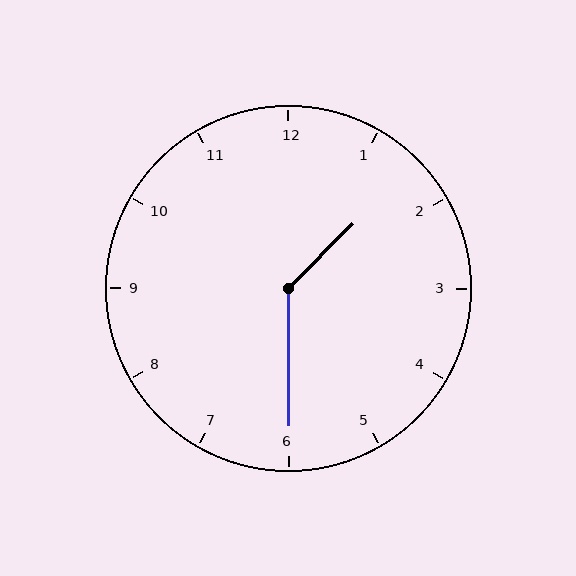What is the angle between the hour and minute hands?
Approximately 135 degrees.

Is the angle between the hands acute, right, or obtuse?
It is obtuse.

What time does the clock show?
1:30.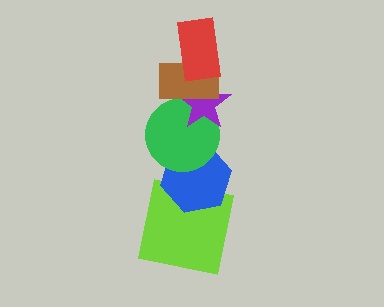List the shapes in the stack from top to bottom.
From top to bottom: the red rectangle, the brown rectangle, the purple star, the green circle, the blue hexagon, the lime square.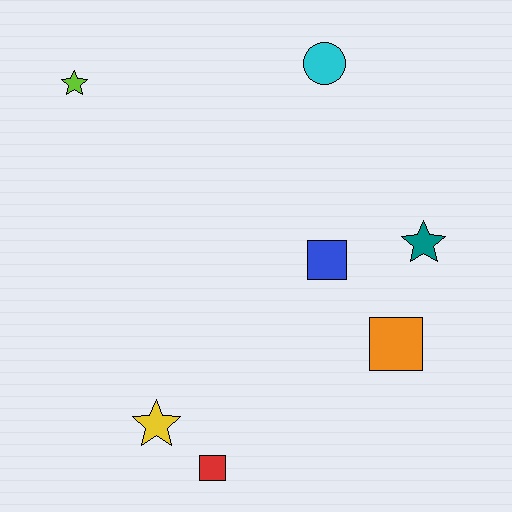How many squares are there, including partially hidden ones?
There are 3 squares.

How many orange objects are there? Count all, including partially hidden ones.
There is 1 orange object.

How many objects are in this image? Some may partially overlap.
There are 7 objects.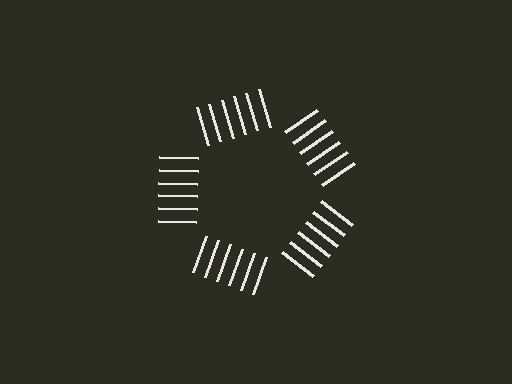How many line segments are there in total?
30 — 6 along each of the 5 edges.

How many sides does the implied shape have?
5 sides — the line-ends trace a pentagon.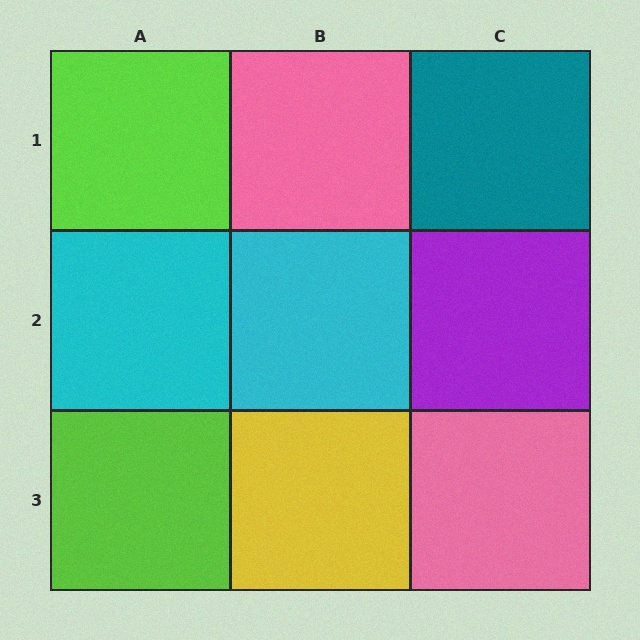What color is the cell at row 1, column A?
Lime.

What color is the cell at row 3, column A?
Lime.